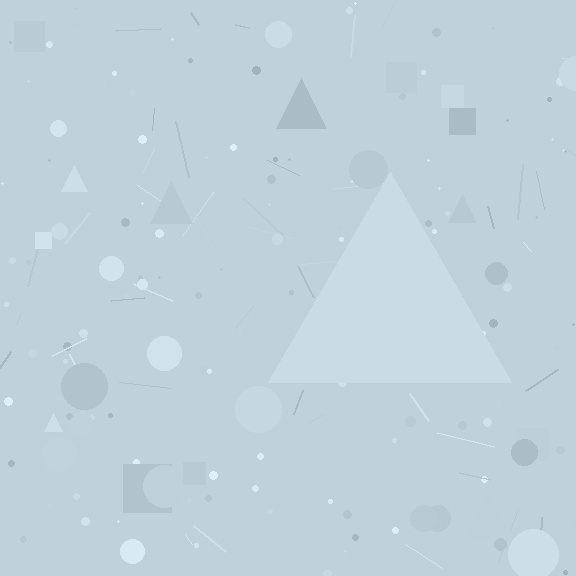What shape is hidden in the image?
A triangle is hidden in the image.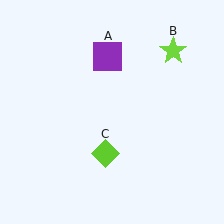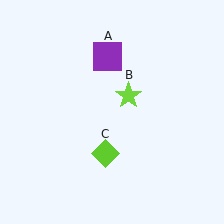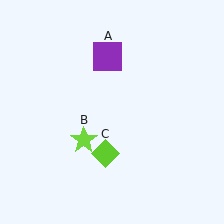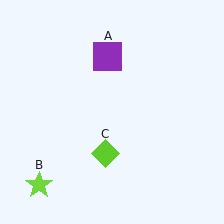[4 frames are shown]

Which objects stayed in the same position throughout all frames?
Purple square (object A) and lime diamond (object C) remained stationary.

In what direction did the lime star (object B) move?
The lime star (object B) moved down and to the left.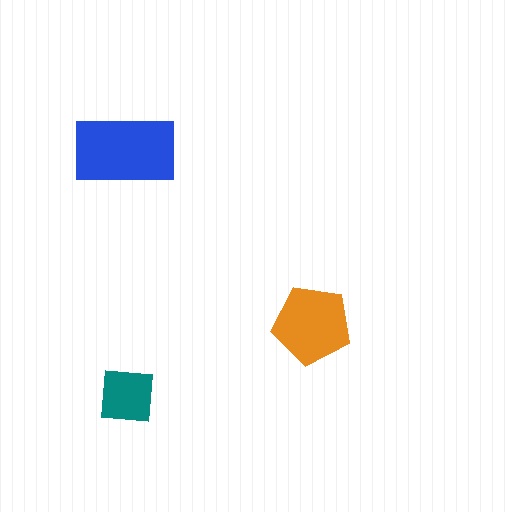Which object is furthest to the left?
The blue rectangle is leftmost.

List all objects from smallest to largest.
The teal square, the orange pentagon, the blue rectangle.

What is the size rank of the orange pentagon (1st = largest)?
2nd.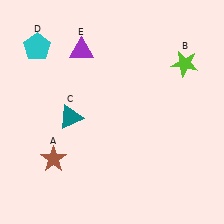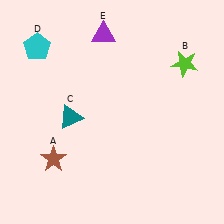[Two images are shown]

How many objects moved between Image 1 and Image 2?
1 object moved between the two images.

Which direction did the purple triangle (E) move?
The purple triangle (E) moved right.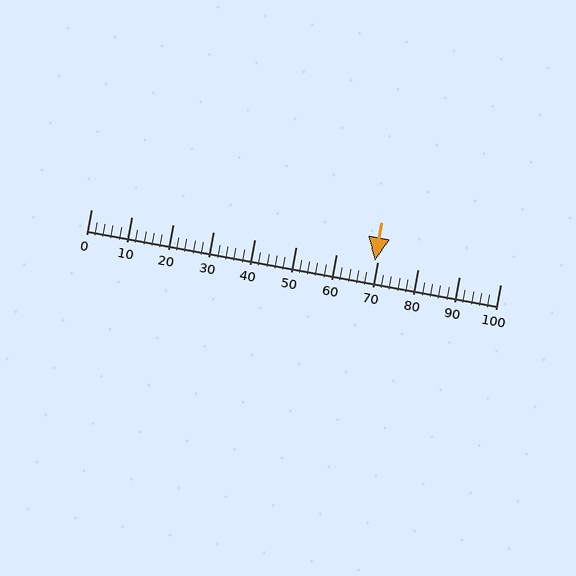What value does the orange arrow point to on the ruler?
The orange arrow points to approximately 69.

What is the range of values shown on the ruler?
The ruler shows values from 0 to 100.